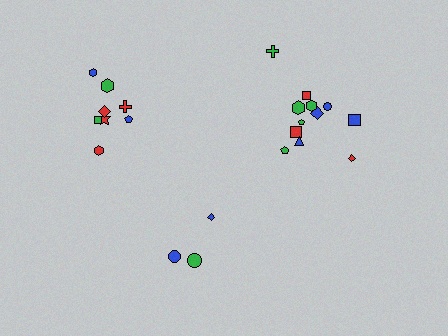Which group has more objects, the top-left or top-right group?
The top-right group.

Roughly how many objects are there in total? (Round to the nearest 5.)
Roughly 25 objects in total.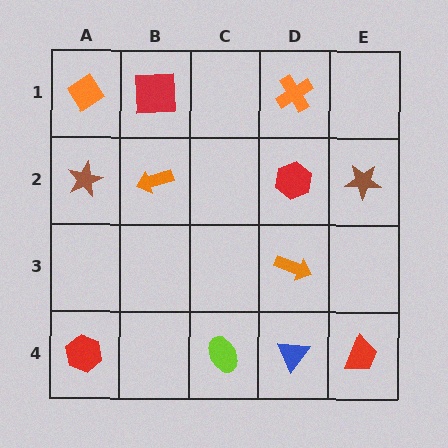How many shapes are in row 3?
1 shape.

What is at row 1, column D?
An orange cross.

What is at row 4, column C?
A lime ellipse.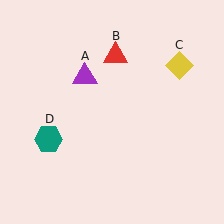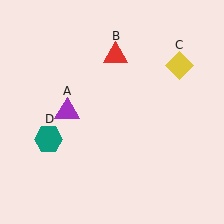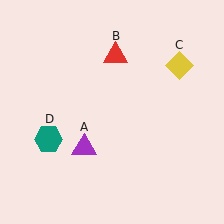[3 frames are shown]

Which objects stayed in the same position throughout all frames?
Red triangle (object B) and yellow diamond (object C) and teal hexagon (object D) remained stationary.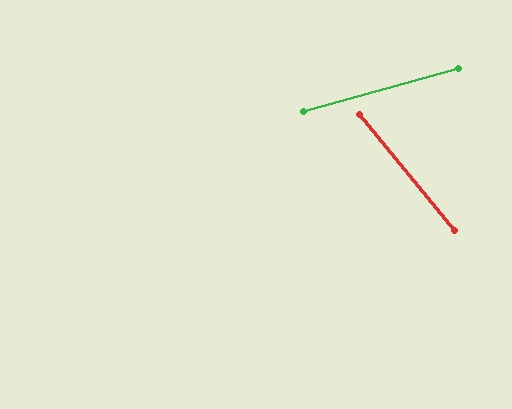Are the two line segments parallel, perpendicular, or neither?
Neither parallel nor perpendicular — they differ by about 66°.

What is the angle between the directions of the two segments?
Approximately 66 degrees.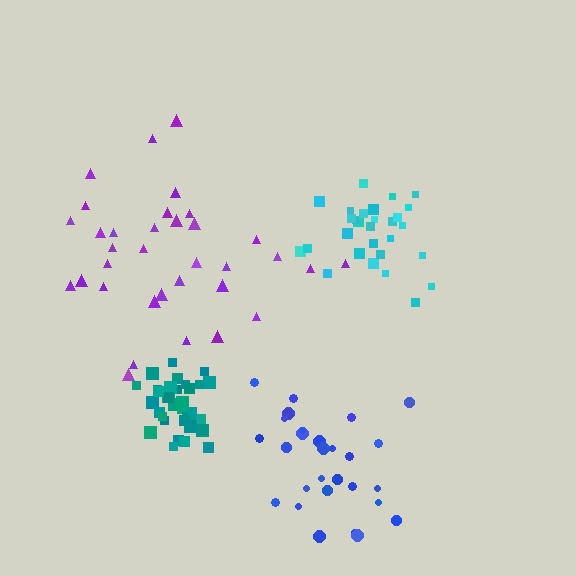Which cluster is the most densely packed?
Teal.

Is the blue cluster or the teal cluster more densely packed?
Teal.